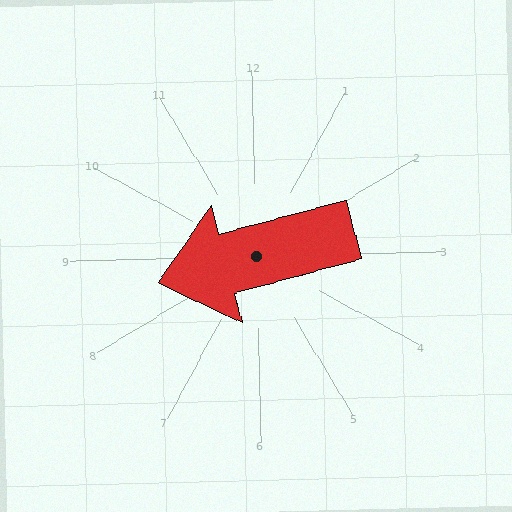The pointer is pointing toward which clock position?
Roughly 9 o'clock.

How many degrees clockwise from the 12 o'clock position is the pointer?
Approximately 256 degrees.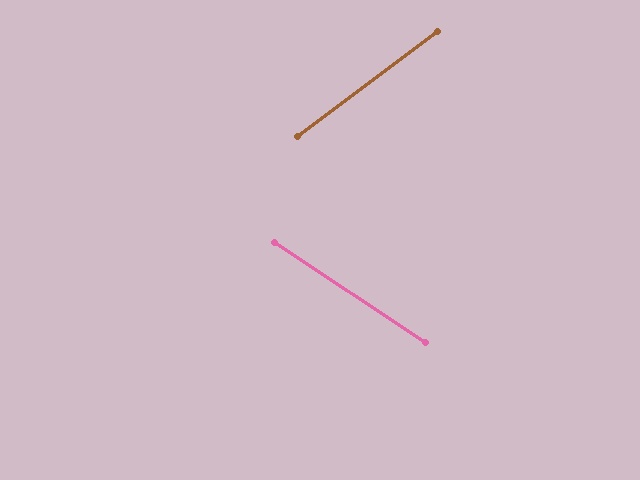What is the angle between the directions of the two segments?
Approximately 70 degrees.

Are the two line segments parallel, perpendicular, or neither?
Neither parallel nor perpendicular — they differ by about 70°.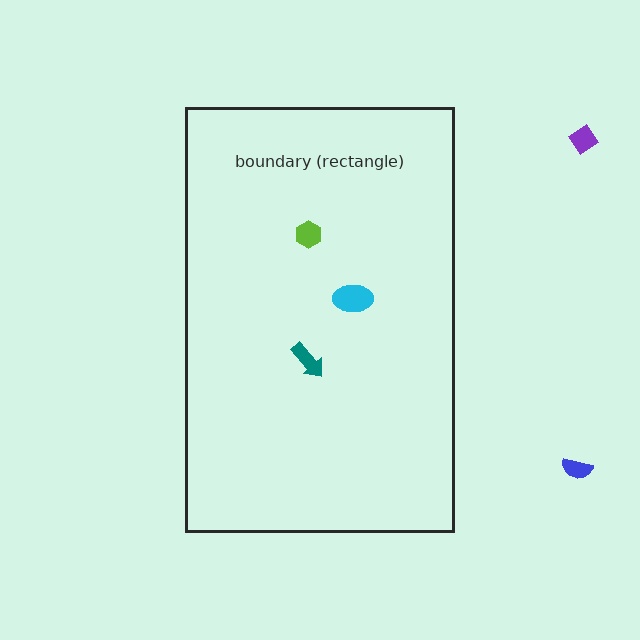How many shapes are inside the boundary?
3 inside, 2 outside.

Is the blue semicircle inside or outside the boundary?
Outside.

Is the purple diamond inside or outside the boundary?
Outside.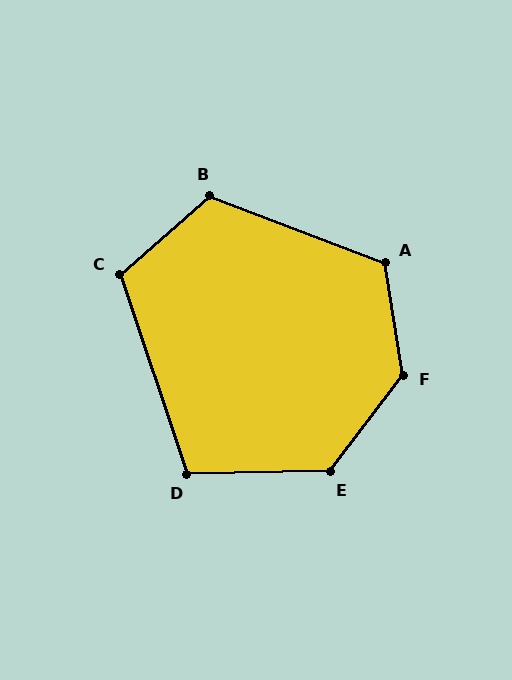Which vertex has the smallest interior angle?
D, at approximately 107 degrees.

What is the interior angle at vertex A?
Approximately 119 degrees (obtuse).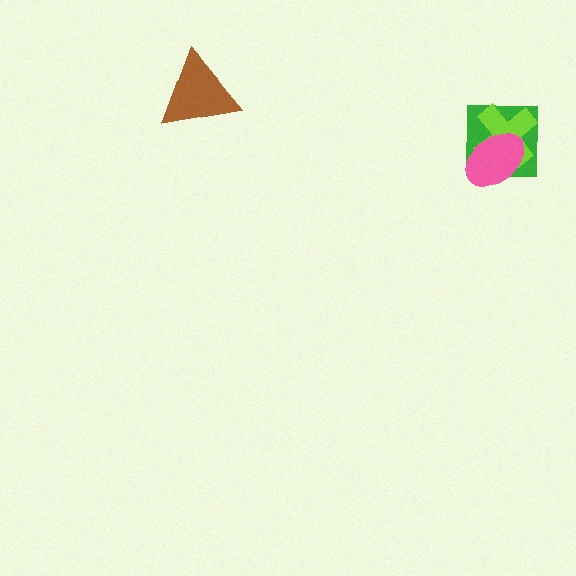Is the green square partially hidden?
Yes, it is partially covered by another shape.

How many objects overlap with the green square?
2 objects overlap with the green square.